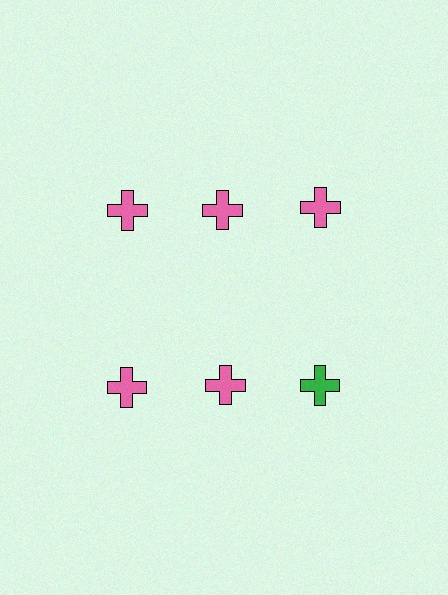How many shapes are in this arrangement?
There are 6 shapes arranged in a grid pattern.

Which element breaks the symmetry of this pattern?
The green cross in the second row, center column breaks the symmetry. All other shapes are pink crosses.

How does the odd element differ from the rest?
It has a different color: green instead of pink.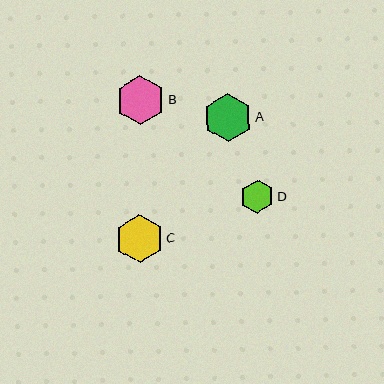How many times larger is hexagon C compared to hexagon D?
Hexagon C is approximately 1.4 times the size of hexagon D.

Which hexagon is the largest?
Hexagon B is the largest with a size of approximately 49 pixels.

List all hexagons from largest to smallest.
From largest to smallest: B, C, A, D.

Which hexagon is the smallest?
Hexagon D is the smallest with a size of approximately 34 pixels.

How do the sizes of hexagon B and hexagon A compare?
Hexagon B and hexagon A are approximately the same size.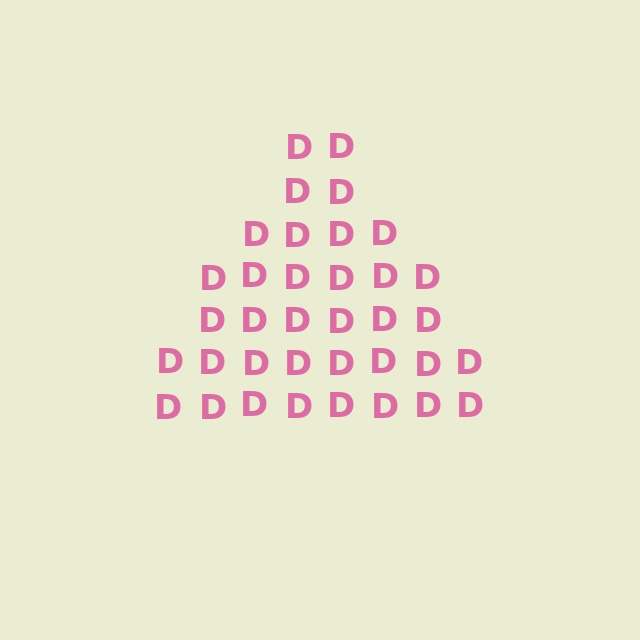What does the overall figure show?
The overall figure shows a triangle.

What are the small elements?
The small elements are letter D's.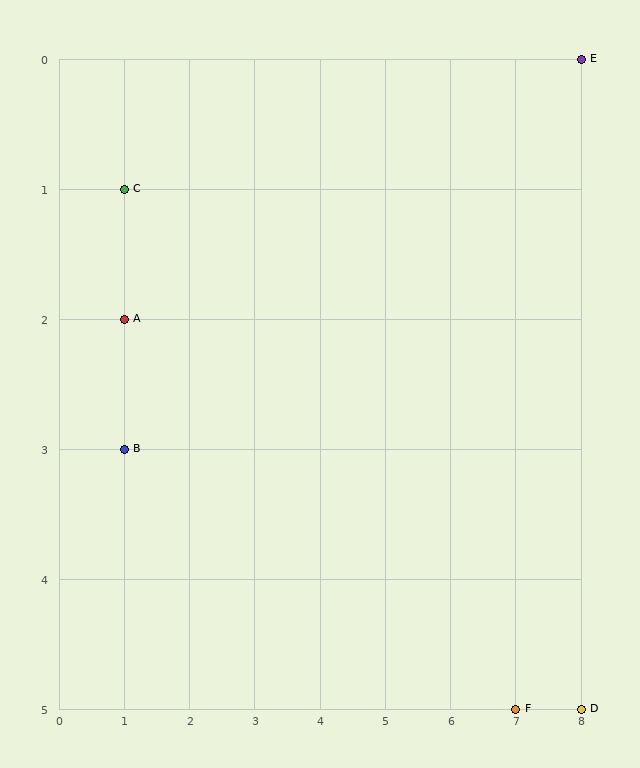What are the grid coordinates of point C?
Point C is at grid coordinates (1, 1).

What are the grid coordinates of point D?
Point D is at grid coordinates (8, 5).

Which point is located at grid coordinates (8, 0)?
Point E is at (8, 0).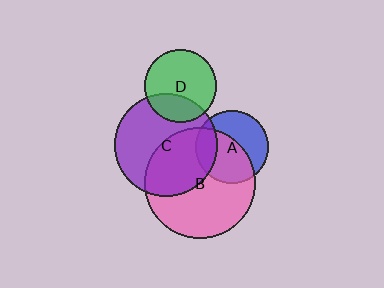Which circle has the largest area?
Circle B (pink).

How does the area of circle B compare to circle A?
Approximately 2.3 times.